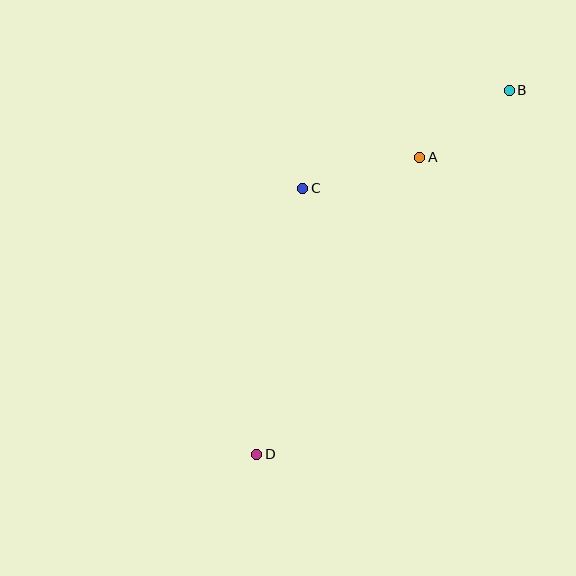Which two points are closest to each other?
Points A and B are closest to each other.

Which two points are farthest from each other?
Points B and D are farthest from each other.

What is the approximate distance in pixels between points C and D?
The distance between C and D is approximately 270 pixels.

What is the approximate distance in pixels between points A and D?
The distance between A and D is approximately 339 pixels.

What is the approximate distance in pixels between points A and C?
The distance between A and C is approximately 121 pixels.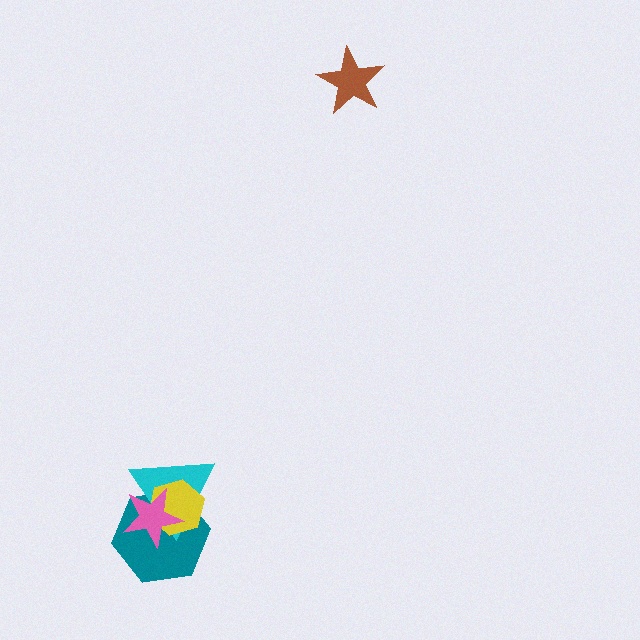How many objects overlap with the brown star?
0 objects overlap with the brown star.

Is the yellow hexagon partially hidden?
Yes, it is partially covered by another shape.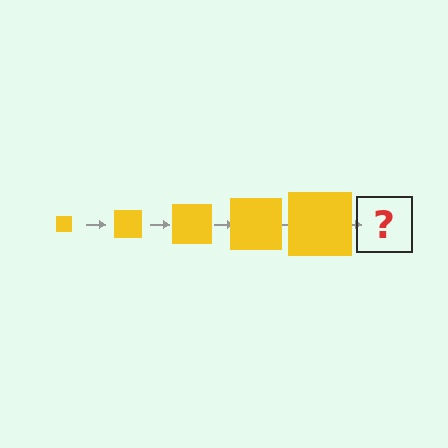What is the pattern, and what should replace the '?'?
The pattern is that the square gets progressively larger each step. The '?' should be a yellow square, larger than the previous one.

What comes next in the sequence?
The next element should be a yellow square, larger than the previous one.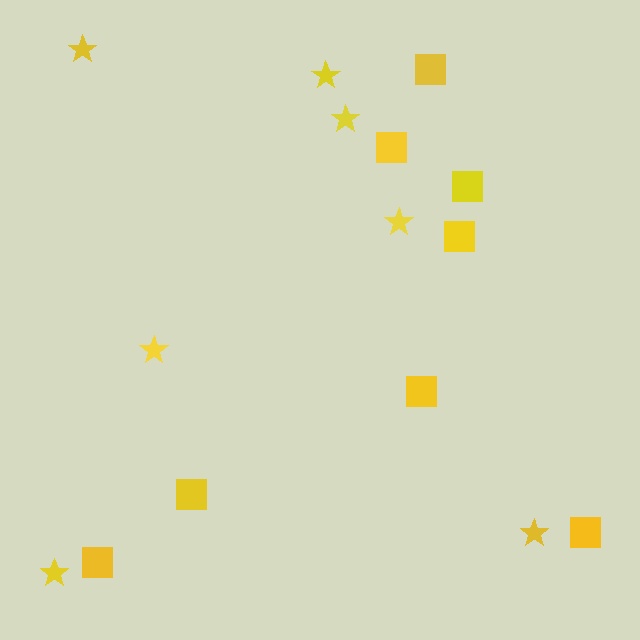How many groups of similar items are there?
There are 2 groups: one group of squares (8) and one group of stars (7).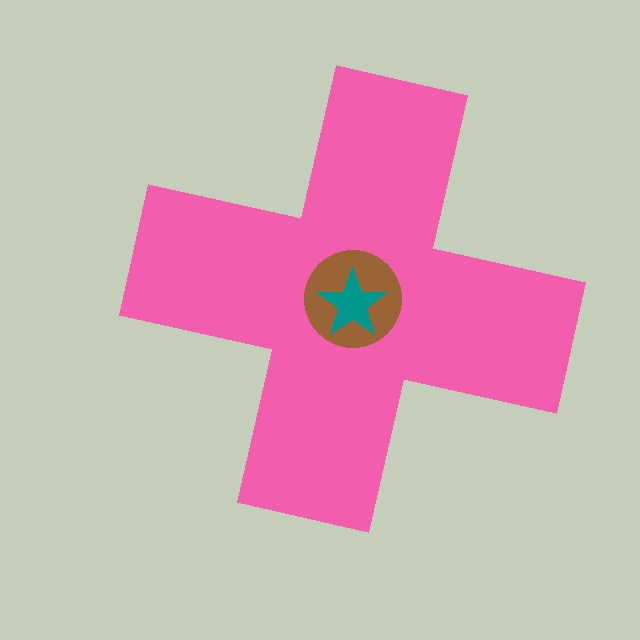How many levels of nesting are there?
3.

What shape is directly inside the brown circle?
The teal star.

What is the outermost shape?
The pink cross.